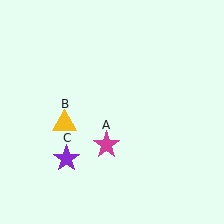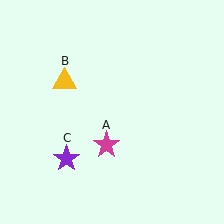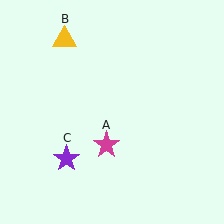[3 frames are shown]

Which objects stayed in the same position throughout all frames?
Magenta star (object A) and purple star (object C) remained stationary.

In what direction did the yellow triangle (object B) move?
The yellow triangle (object B) moved up.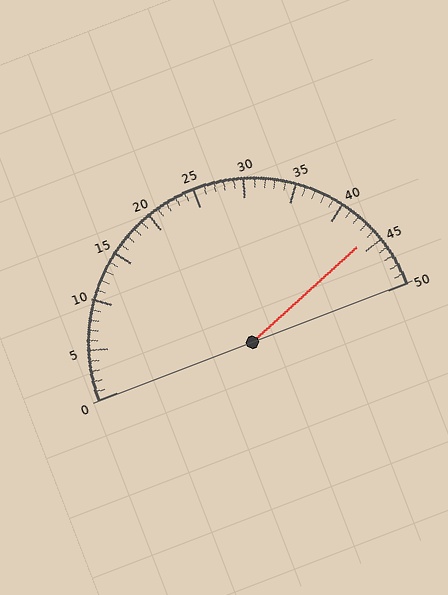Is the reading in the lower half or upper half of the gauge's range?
The reading is in the upper half of the range (0 to 50).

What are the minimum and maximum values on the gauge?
The gauge ranges from 0 to 50.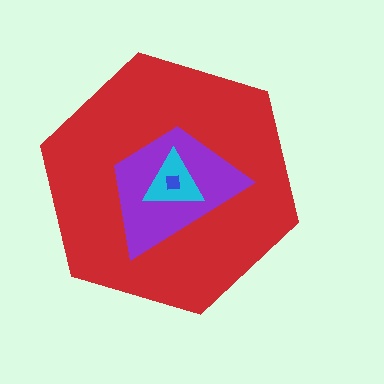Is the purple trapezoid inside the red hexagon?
Yes.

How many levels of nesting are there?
4.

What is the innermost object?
The blue square.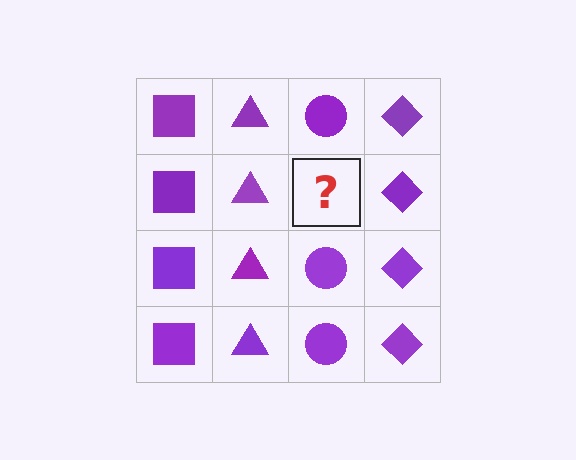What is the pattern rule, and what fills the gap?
The rule is that each column has a consistent shape. The gap should be filled with a purple circle.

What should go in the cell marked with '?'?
The missing cell should contain a purple circle.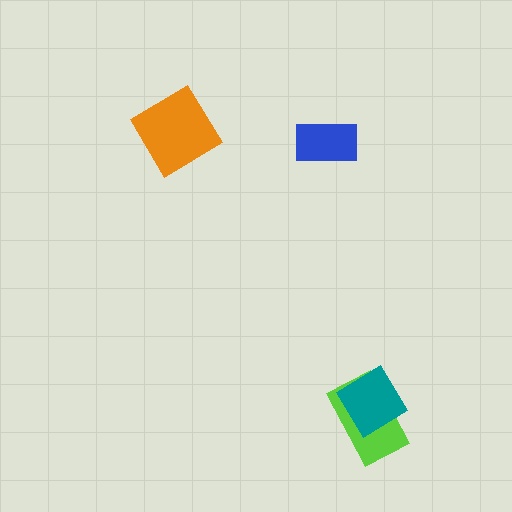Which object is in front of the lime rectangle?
The teal diamond is in front of the lime rectangle.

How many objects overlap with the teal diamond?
1 object overlaps with the teal diamond.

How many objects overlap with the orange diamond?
0 objects overlap with the orange diamond.